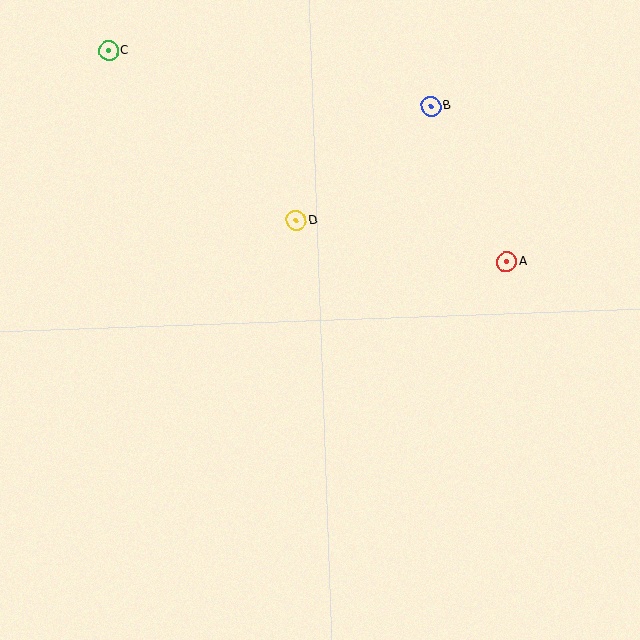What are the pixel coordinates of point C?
Point C is at (108, 51).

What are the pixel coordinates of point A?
Point A is at (507, 262).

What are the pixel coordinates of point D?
Point D is at (296, 221).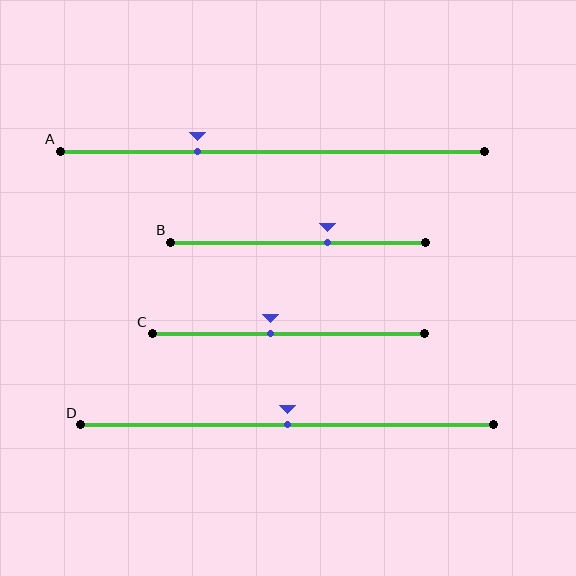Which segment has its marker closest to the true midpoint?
Segment D has its marker closest to the true midpoint.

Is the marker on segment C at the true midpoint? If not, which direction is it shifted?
No, the marker on segment C is shifted to the left by about 7% of the segment length.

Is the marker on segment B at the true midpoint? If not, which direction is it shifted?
No, the marker on segment B is shifted to the right by about 12% of the segment length.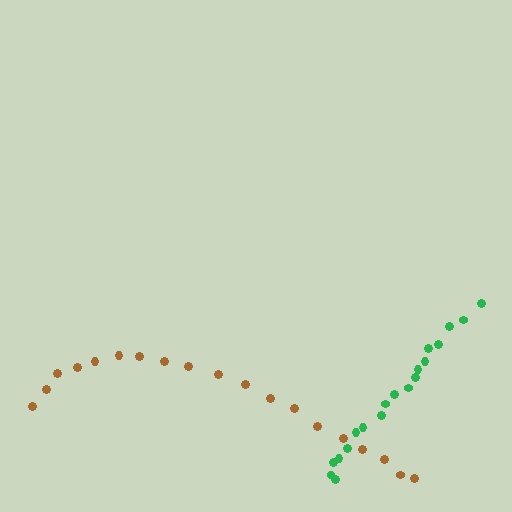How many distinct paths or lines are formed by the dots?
There are 2 distinct paths.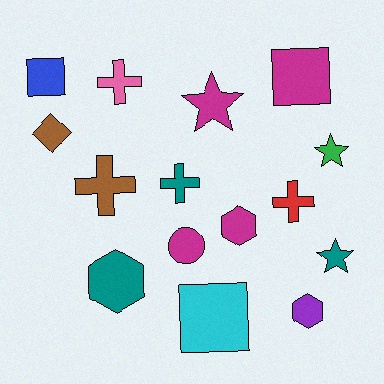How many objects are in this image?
There are 15 objects.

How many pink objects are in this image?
There is 1 pink object.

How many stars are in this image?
There are 3 stars.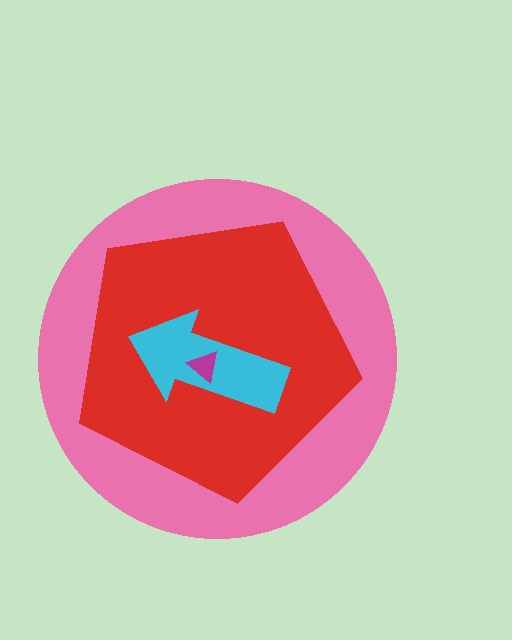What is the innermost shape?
The magenta triangle.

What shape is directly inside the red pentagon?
The cyan arrow.